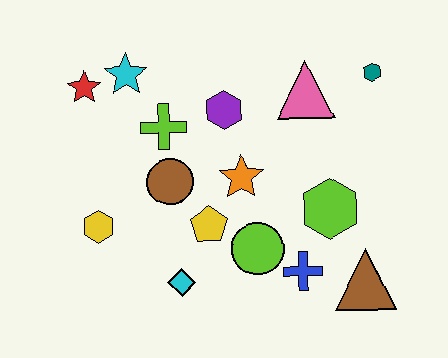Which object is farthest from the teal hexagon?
The yellow hexagon is farthest from the teal hexagon.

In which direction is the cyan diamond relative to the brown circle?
The cyan diamond is below the brown circle.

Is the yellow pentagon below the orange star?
Yes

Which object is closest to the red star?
The cyan star is closest to the red star.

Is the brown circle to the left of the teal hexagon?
Yes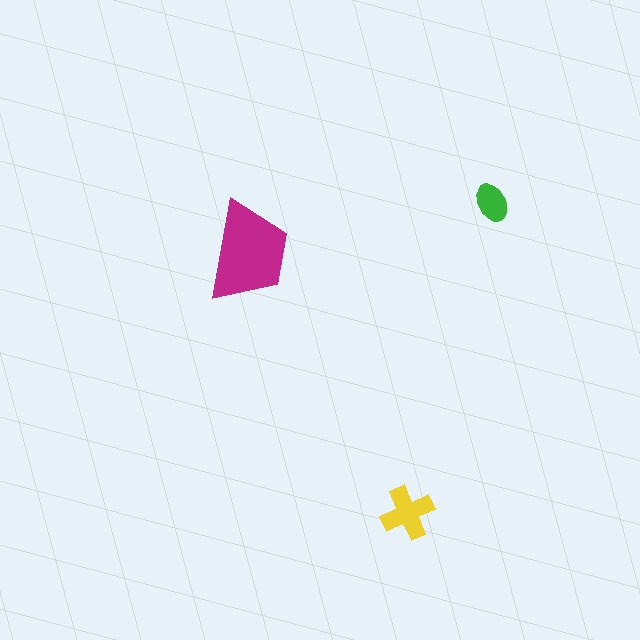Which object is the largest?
The magenta trapezoid.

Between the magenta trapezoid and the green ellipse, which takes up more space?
The magenta trapezoid.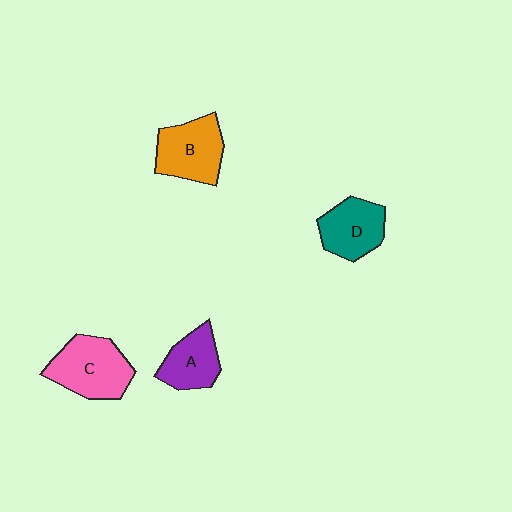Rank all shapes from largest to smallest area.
From largest to smallest: C (pink), B (orange), D (teal), A (purple).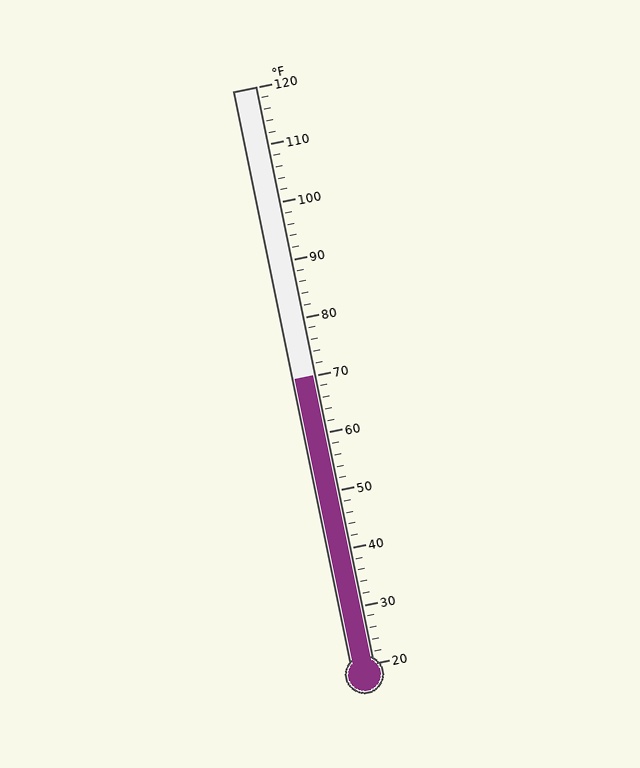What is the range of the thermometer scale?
The thermometer scale ranges from 20°F to 120°F.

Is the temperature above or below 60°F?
The temperature is above 60°F.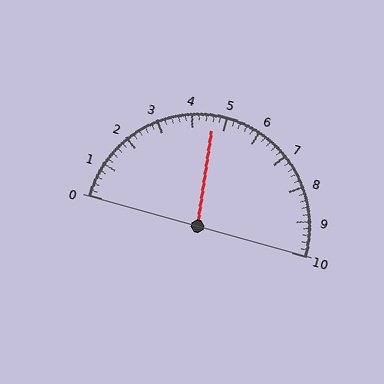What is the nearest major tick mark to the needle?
The nearest major tick mark is 5.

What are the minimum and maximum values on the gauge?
The gauge ranges from 0 to 10.